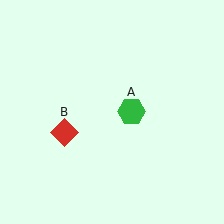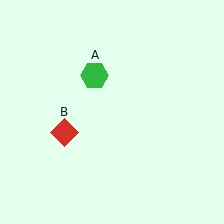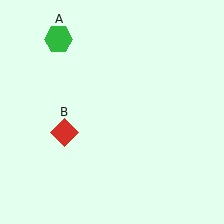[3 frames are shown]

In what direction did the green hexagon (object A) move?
The green hexagon (object A) moved up and to the left.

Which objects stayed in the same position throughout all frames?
Red diamond (object B) remained stationary.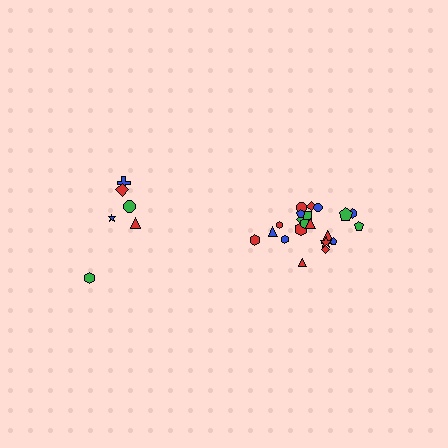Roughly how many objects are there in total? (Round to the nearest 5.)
Roughly 30 objects in total.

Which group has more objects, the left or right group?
The right group.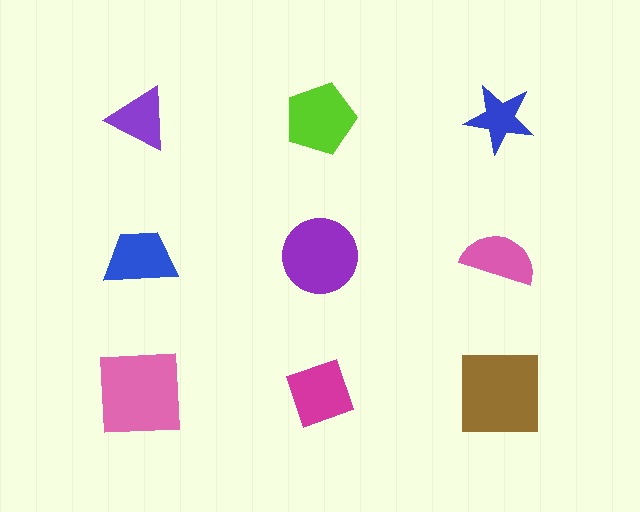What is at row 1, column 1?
A purple triangle.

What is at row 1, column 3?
A blue star.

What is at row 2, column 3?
A pink semicircle.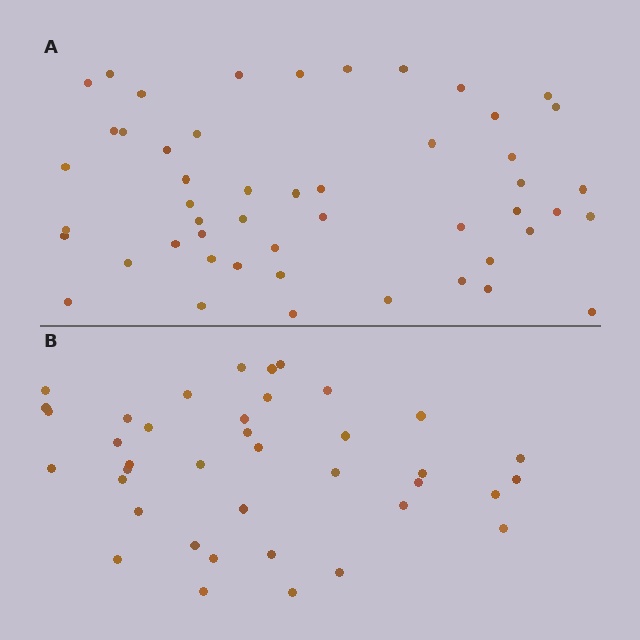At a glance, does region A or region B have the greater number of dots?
Region A (the top region) has more dots.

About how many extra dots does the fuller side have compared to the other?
Region A has roughly 12 or so more dots than region B.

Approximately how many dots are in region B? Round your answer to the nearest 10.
About 40 dots. (The exact count is 39, which rounds to 40.)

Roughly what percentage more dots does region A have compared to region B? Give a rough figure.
About 30% more.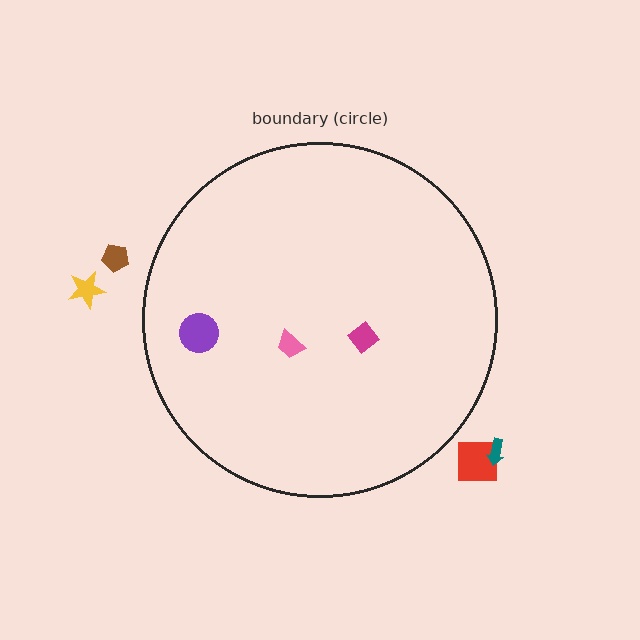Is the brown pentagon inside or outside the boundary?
Outside.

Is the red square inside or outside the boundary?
Outside.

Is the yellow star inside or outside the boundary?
Outside.